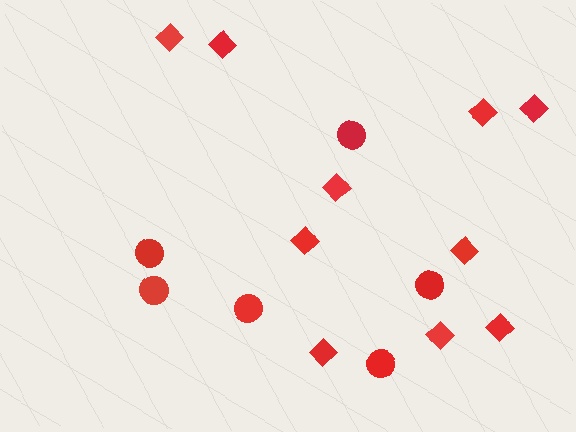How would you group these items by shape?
There are 2 groups: one group of circles (6) and one group of diamonds (10).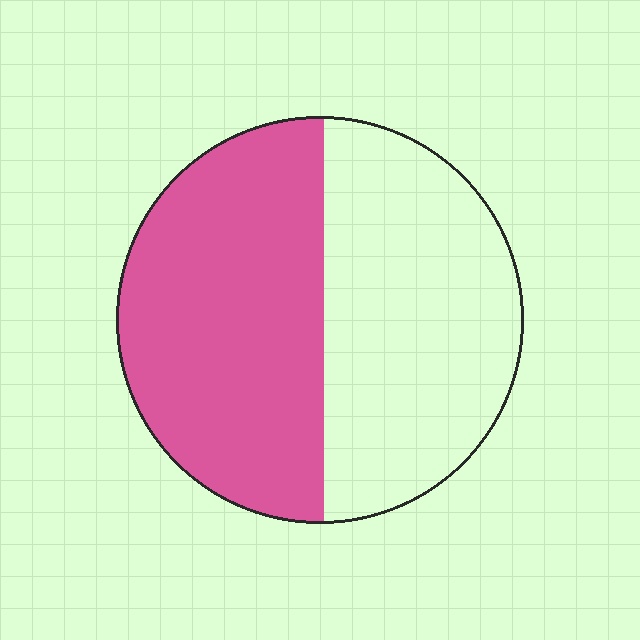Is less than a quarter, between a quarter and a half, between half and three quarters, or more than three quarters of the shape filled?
Between half and three quarters.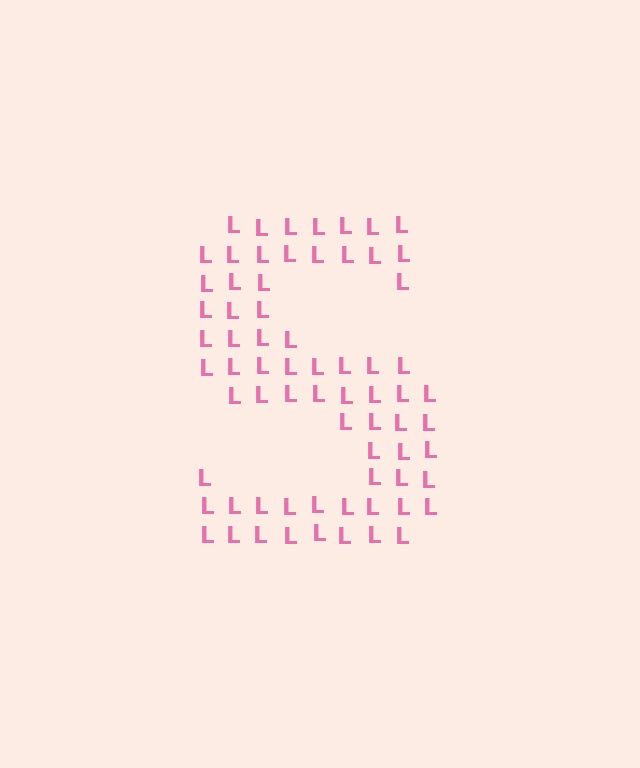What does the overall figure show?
The overall figure shows the letter S.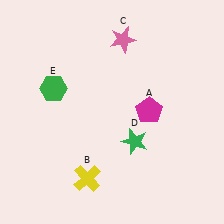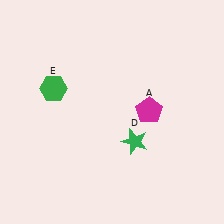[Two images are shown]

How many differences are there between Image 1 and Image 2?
There are 2 differences between the two images.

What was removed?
The yellow cross (B), the pink star (C) were removed in Image 2.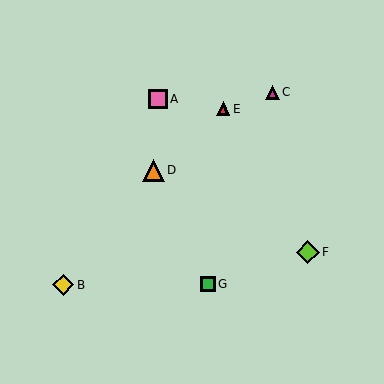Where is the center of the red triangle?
The center of the red triangle is at (223, 109).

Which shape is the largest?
The lime diamond (labeled F) is the largest.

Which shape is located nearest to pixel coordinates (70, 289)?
The yellow diamond (labeled B) at (63, 285) is nearest to that location.